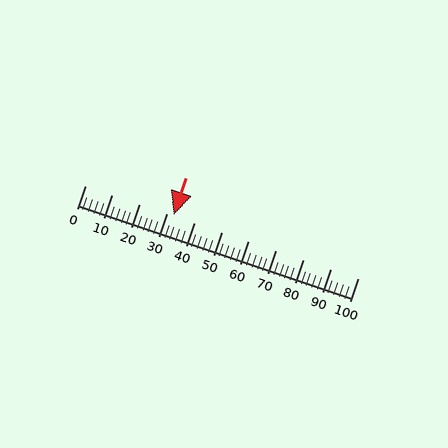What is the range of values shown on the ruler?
The ruler shows values from 0 to 100.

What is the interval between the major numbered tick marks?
The major tick marks are spaced 10 units apart.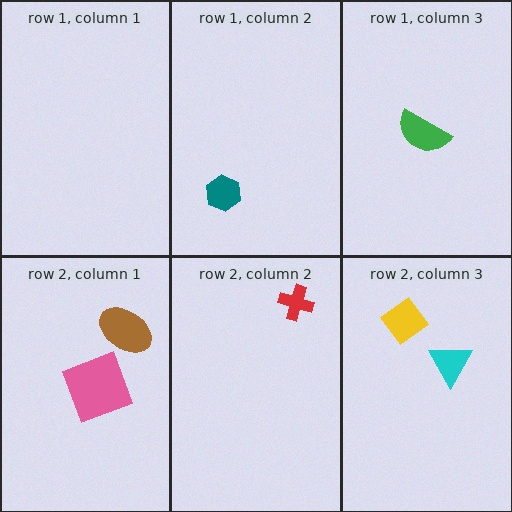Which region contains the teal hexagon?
The row 1, column 2 region.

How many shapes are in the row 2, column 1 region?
2.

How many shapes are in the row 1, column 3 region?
1.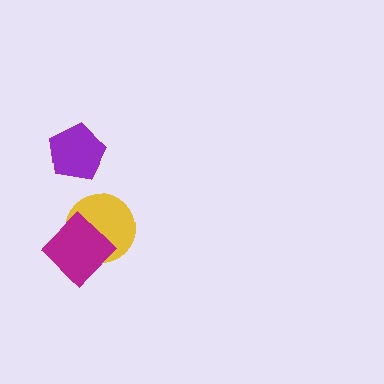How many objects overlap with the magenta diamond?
1 object overlaps with the magenta diamond.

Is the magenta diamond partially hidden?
No, no other shape covers it.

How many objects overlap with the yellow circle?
1 object overlaps with the yellow circle.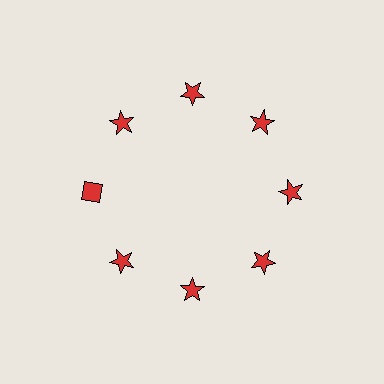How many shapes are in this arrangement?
There are 8 shapes arranged in a ring pattern.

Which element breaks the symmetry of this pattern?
The red diamond at roughly the 9 o'clock position breaks the symmetry. All other shapes are red stars.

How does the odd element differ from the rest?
It has a different shape: diamond instead of star.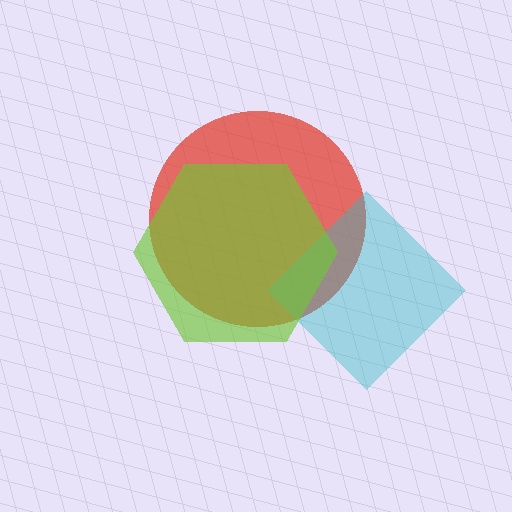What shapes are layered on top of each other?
The layered shapes are: a red circle, a cyan diamond, a lime hexagon.